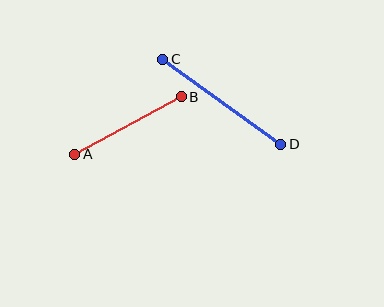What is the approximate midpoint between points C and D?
The midpoint is at approximately (222, 102) pixels.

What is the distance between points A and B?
The distance is approximately 121 pixels.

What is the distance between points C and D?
The distance is approximately 145 pixels.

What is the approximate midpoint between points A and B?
The midpoint is at approximately (128, 126) pixels.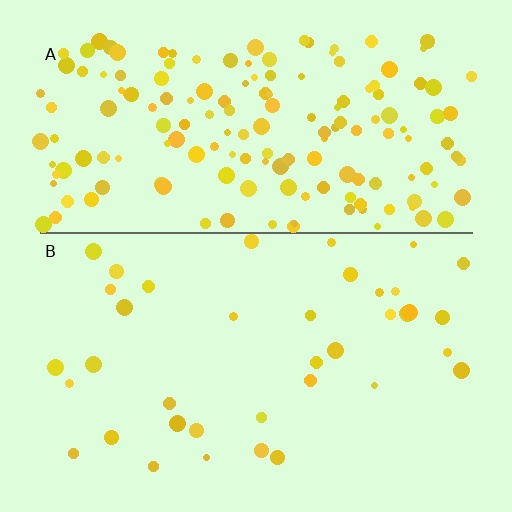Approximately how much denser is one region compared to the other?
Approximately 4.4× — region A over region B.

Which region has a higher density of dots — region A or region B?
A (the top).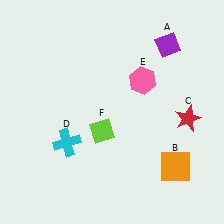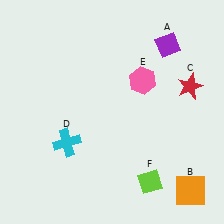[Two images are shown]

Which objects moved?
The objects that moved are: the orange square (B), the red star (C), the lime diamond (F).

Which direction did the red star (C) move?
The red star (C) moved up.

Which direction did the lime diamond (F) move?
The lime diamond (F) moved down.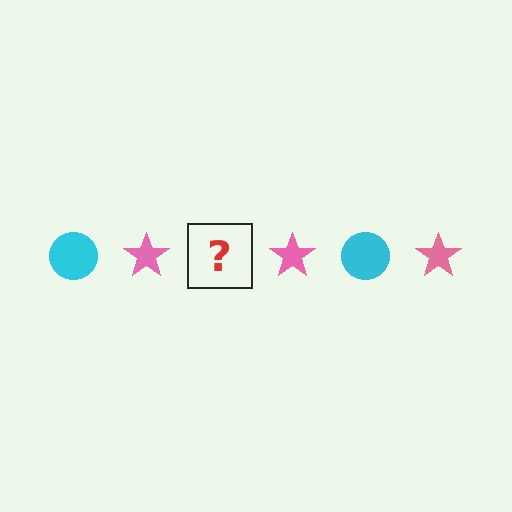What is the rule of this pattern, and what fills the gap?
The rule is that the pattern alternates between cyan circle and pink star. The gap should be filled with a cyan circle.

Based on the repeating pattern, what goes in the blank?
The blank should be a cyan circle.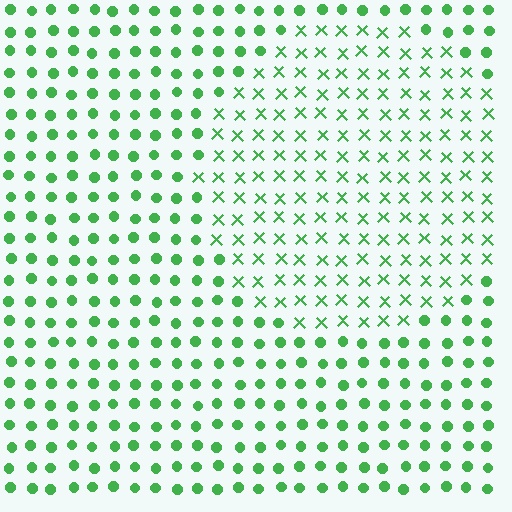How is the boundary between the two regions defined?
The boundary is defined by a change in element shape: X marks inside vs. circles outside. All elements share the same color and spacing.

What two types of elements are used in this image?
The image uses X marks inside the circle region and circles outside it.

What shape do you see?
I see a circle.